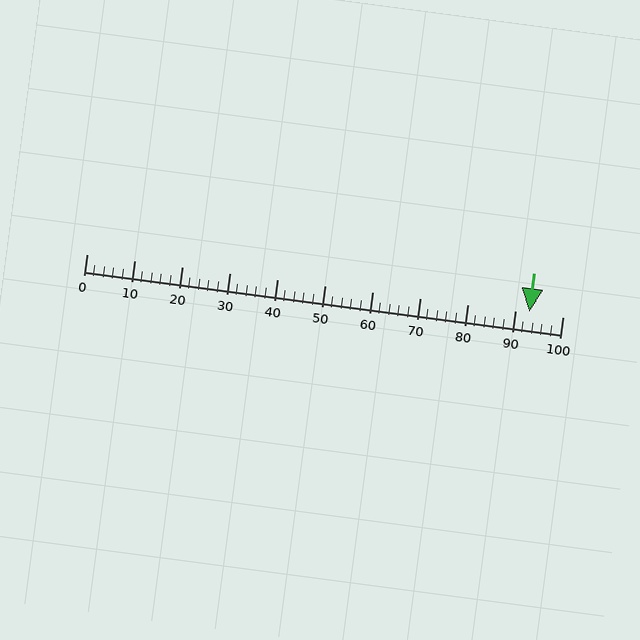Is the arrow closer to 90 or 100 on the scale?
The arrow is closer to 90.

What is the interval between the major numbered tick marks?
The major tick marks are spaced 10 units apart.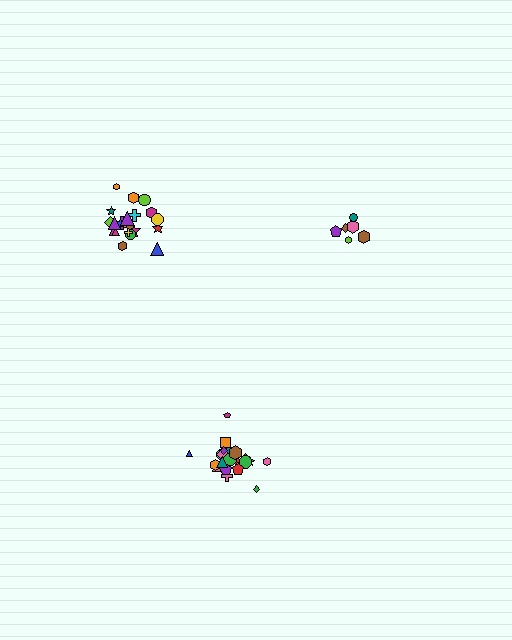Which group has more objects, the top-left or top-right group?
The top-left group.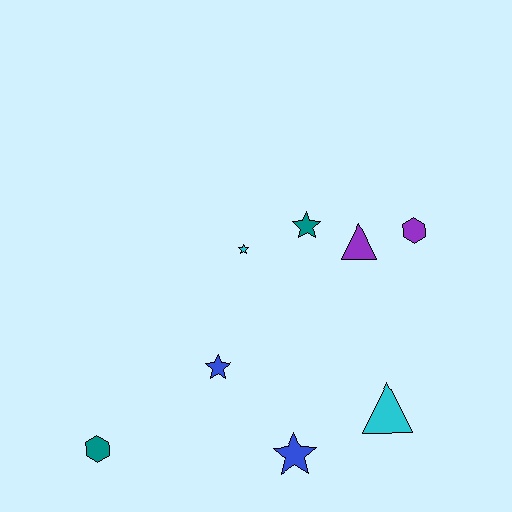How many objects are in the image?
There are 8 objects.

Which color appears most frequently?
Blue, with 2 objects.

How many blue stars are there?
There are 2 blue stars.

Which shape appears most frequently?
Star, with 4 objects.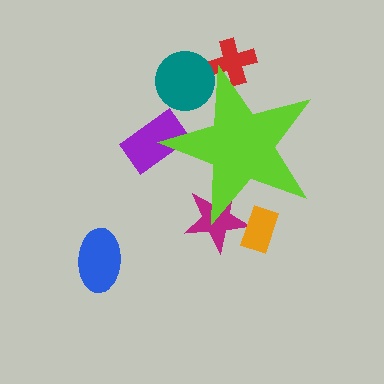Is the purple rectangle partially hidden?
Yes, the purple rectangle is partially hidden behind the lime star.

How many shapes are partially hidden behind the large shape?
5 shapes are partially hidden.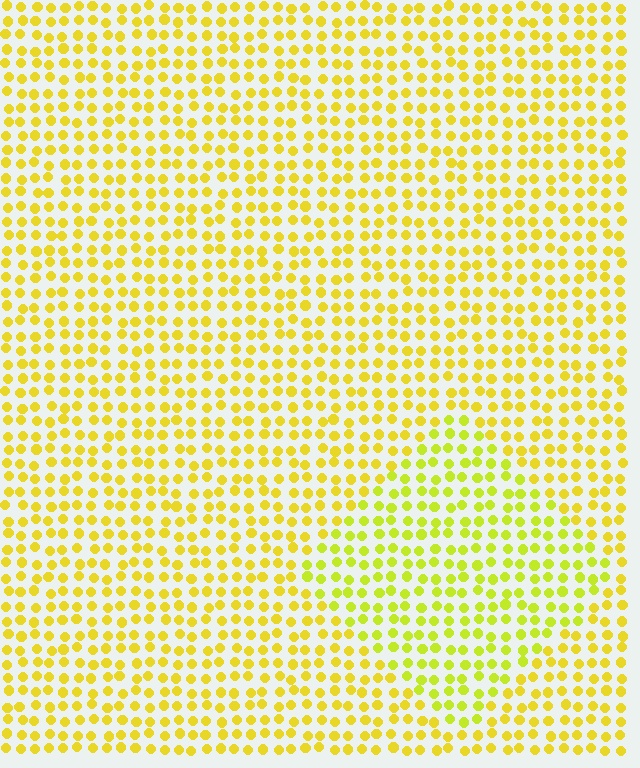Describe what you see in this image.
The image is filled with small yellow elements in a uniform arrangement. A diamond-shaped region is visible where the elements are tinted to a slightly different hue, forming a subtle color boundary.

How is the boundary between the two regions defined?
The boundary is defined purely by a slight shift in hue (about 18 degrees). Spacing, size, and orientation are identical on both sides.